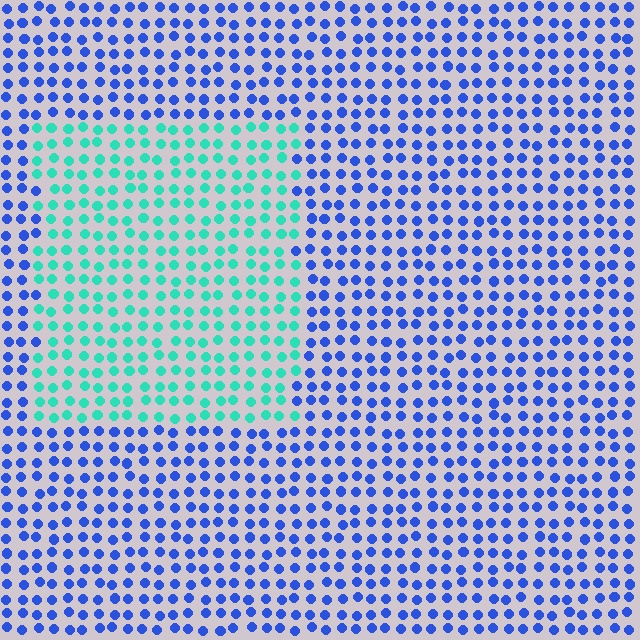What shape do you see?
I see a rectangle.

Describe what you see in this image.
The image is filled with small blue elements in a uniform arrangement. A rectangle-shaped region is visible where the elements are tinted to a slightly different hue, forming a subtle color boundary.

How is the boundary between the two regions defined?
The boundary is defined purely by a slight shift in hue (about 61 degrees). Spacing, size, and orientation are identical on both sides.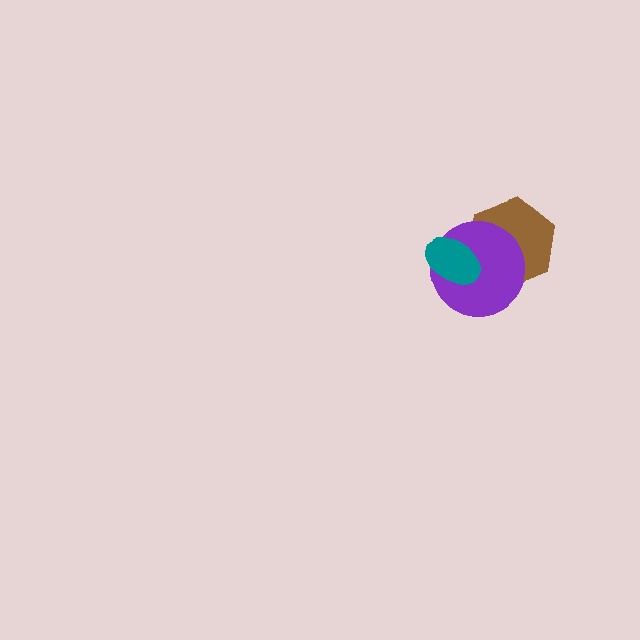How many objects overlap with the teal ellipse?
2 objects overlap with the teal ellipse.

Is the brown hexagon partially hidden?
Yes, it is partially covered by another shape.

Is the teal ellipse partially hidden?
No, no other shape covers it.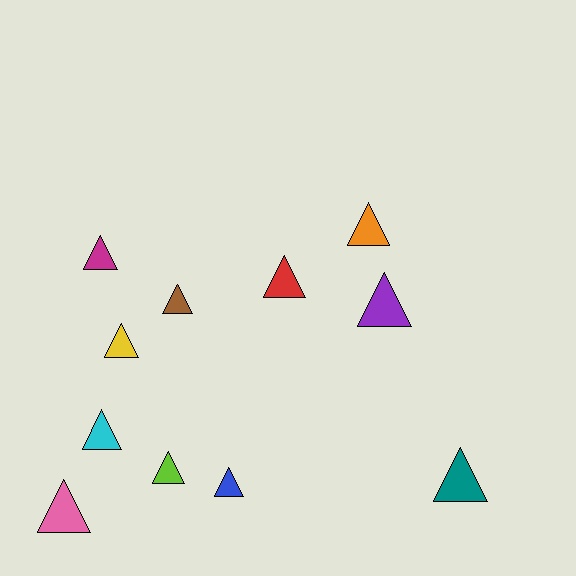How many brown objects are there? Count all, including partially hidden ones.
There is 1 brown object.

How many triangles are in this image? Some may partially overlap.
There are 11 triangles.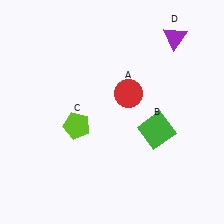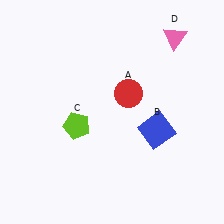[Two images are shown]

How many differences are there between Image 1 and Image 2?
There are 2 differences between the two images.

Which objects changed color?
B changed from green to blue. D changed from purple to pink.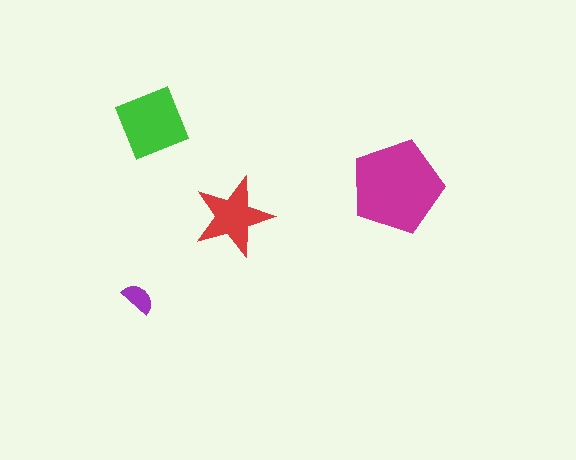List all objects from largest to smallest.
The magenta pentagon, the green diamond, the red star, the purple semicircle.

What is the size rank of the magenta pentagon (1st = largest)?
1st.